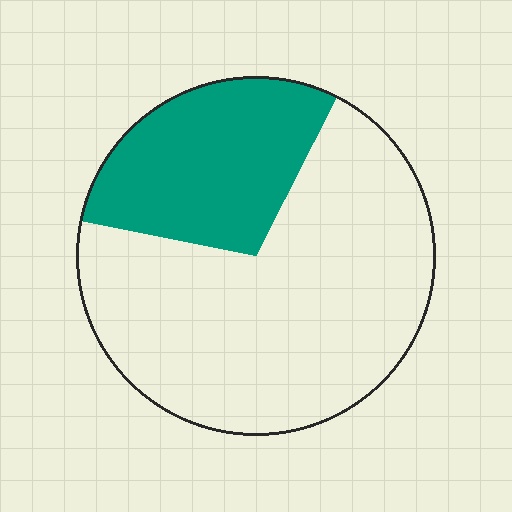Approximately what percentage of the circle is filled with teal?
Approximately 30%.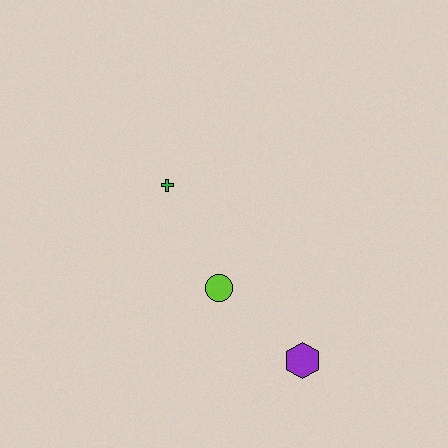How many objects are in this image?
There are 3 objects.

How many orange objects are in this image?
There are no orange objects.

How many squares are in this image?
There are no squares.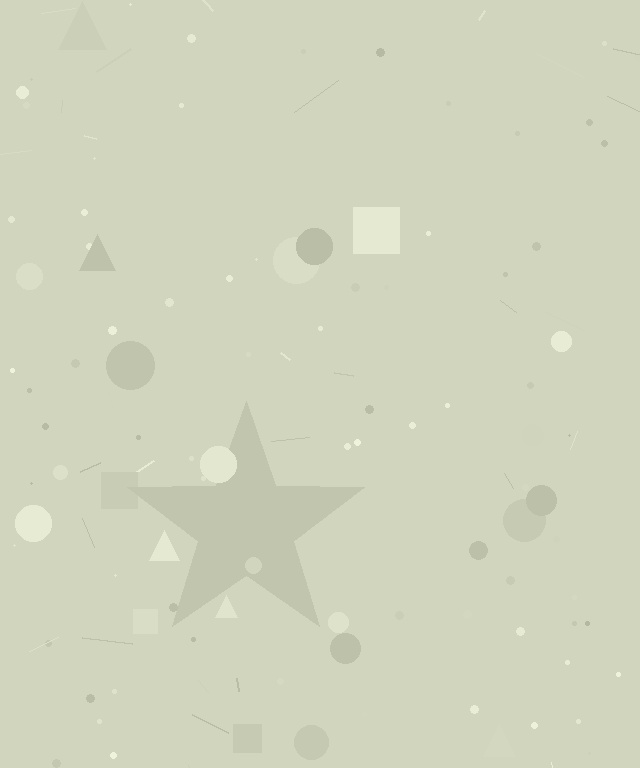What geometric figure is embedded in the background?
A star is embedded in the background.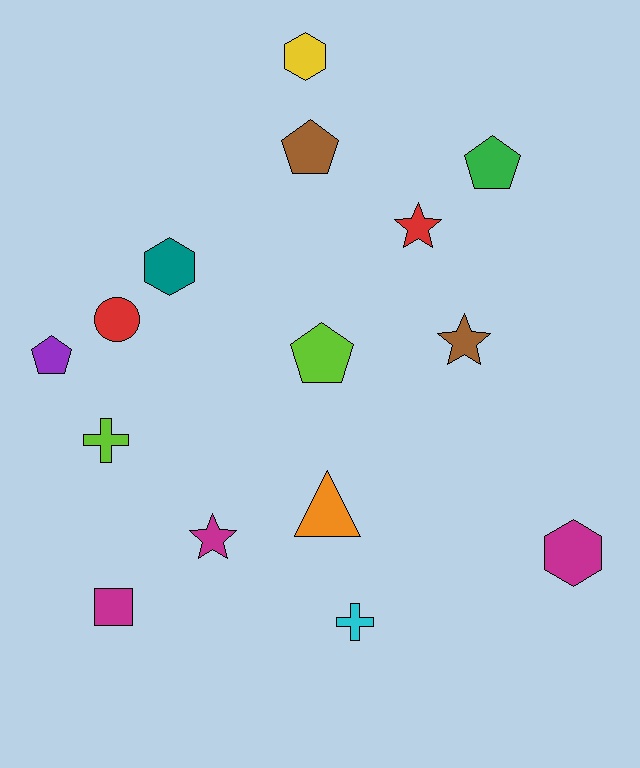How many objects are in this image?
There are 15 objects.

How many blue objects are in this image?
There are no blue objects.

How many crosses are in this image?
There are 2 crosses.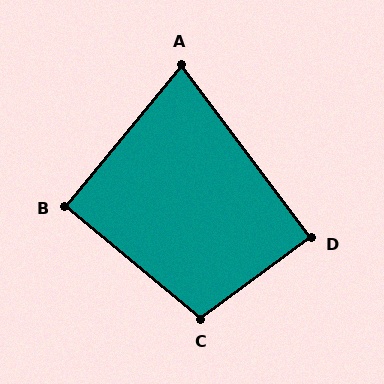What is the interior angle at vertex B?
Approximately 91 degrees (approximately right).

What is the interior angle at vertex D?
Approximately 89 degrees (approximately right).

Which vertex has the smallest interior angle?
A, at approximately 76 degrees.